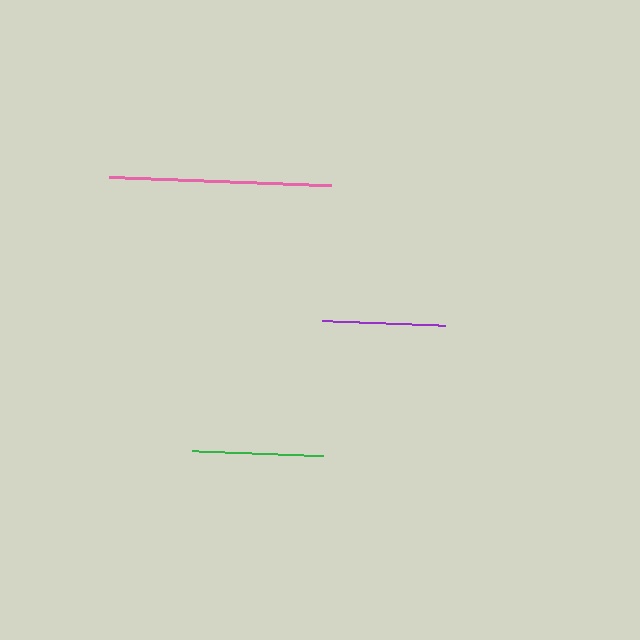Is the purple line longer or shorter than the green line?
The green line is longer than the purple line.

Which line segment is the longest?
The pink line is the longest at approximately 222 pixels.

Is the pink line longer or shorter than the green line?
The pink line is longer than the green line.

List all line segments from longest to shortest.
From longest to shortest: pink, green, purple.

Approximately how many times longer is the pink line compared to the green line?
The pink line is approximately 1.7 times the length of the green line.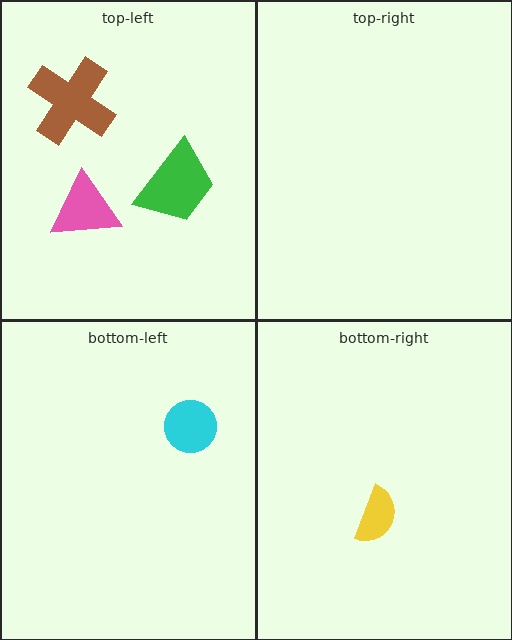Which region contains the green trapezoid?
The top-left region.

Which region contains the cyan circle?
The bottom-left region.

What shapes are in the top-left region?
The pink triangle, the brown cross, the green trapezoid.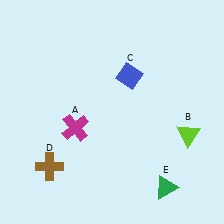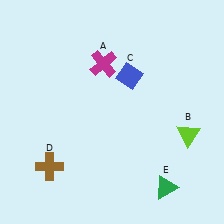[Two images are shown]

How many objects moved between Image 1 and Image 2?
1 object moved between the two images.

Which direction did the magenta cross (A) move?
The magenta cross (A) moved up.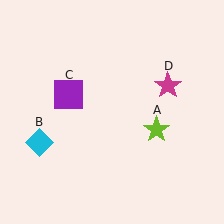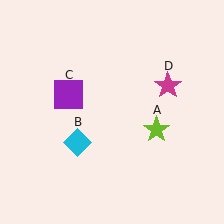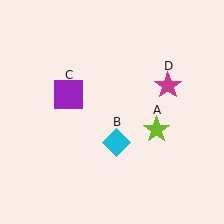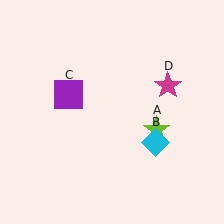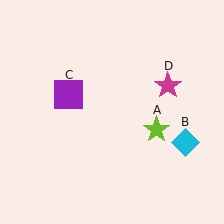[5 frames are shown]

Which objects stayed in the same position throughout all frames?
Lime star (object A) and purple square (object C) and magenta star (object D) remained stationary.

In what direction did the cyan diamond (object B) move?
The cyan diamond (object B) moved right.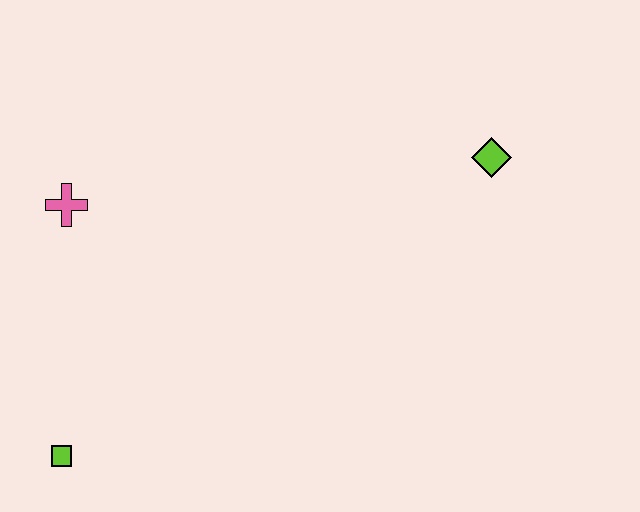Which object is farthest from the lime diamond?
The lime square is farthest from the lime diamond.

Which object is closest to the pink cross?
The lime square is closest to the pink cross.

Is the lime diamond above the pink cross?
Yes